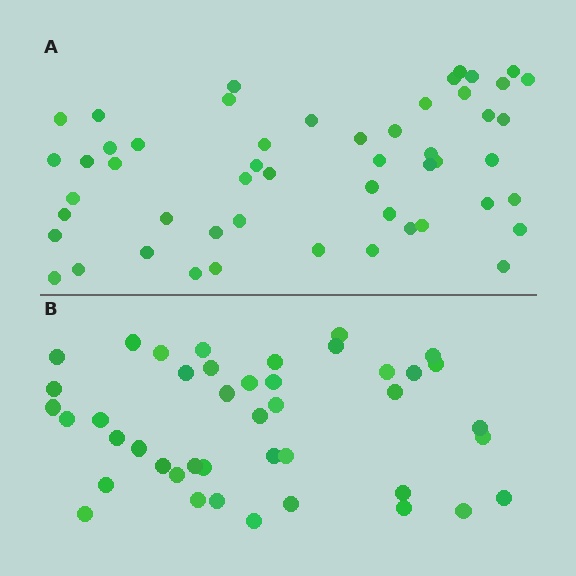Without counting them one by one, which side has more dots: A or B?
Region A (the top region) has more dots.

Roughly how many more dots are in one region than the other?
Region A has roughly 8 or so more dots than region B.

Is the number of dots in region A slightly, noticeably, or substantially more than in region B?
Region A has only slightly more — the two regions are fairly close. The ratio is roughly 1.2 to 1.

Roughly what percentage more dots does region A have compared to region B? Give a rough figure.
About 20% more.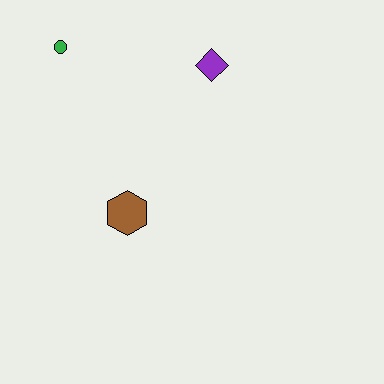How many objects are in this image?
There are 3 objects.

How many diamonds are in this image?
There is 1 diamond.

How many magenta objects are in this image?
There are no magenta objects.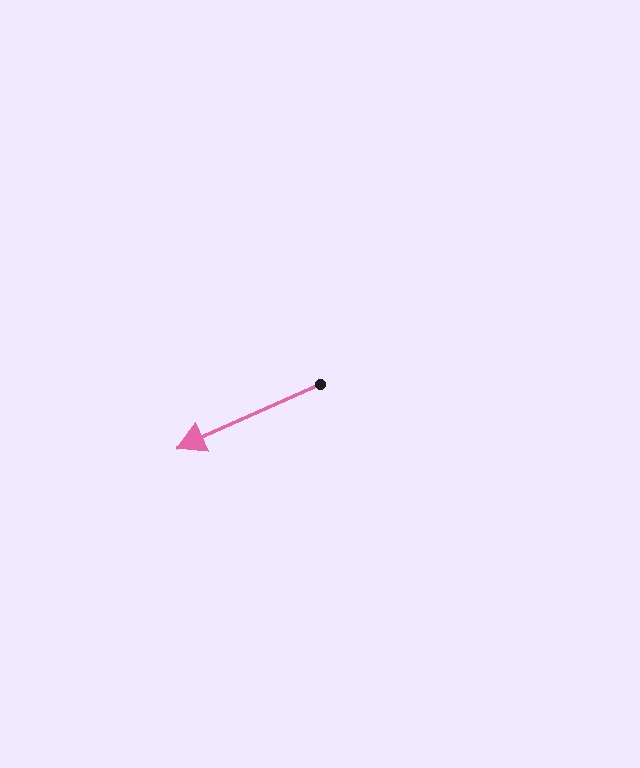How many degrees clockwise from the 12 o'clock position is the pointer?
Approximately 246 degrees.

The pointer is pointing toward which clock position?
Roughly 8 o'clock.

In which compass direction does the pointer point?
Southwest.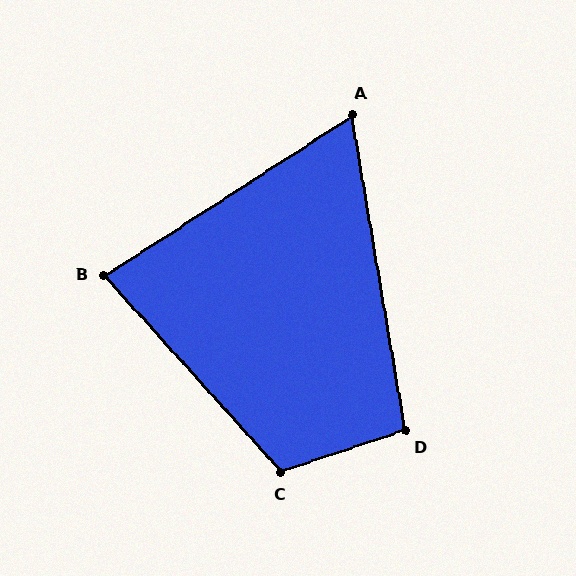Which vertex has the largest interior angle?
C, at approximately 113 degrees.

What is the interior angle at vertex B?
Approximately 81 degrees (acute).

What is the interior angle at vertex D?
Approximately 99 degrees (obtuse).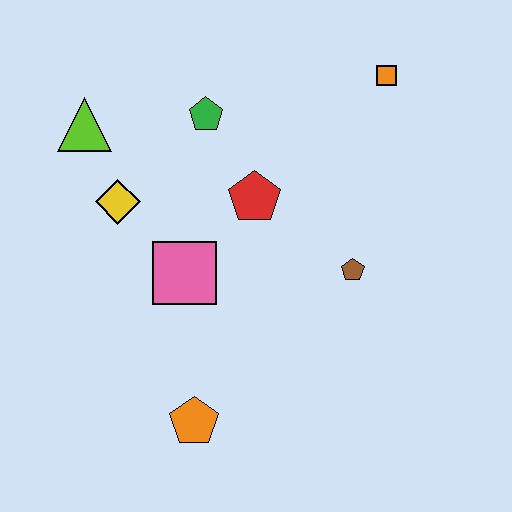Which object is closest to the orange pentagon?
The pink square is closest to the orange pentagon.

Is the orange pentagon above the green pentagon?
No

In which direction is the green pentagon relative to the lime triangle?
The green pentagon is to the right of the lime triangle.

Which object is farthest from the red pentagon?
The orange pentagon is farthest from the red pentagon.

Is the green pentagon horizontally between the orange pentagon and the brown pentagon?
Yes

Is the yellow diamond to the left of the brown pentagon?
Yes